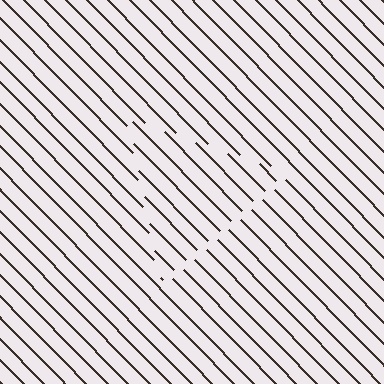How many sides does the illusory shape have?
3 sides — the line-ends trace a triangle.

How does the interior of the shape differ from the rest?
The interior of the shape contains the same grating, shifted by half a period — the contour is defined by the phase discontinuity where line-ends from the inner and outer gratings abut.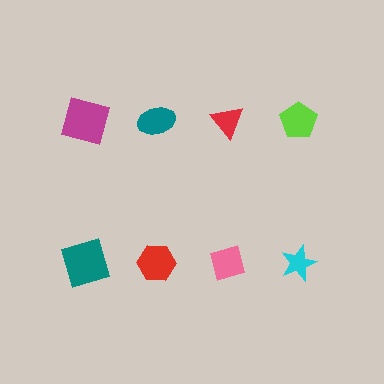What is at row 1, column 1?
A magenta square.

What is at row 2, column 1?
A teal square.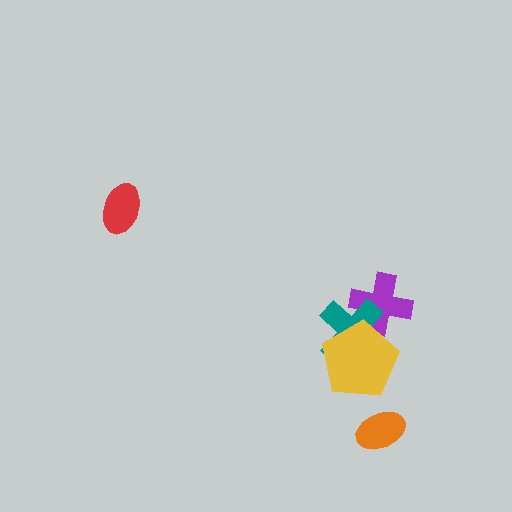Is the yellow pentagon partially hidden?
No, no other shape covers it.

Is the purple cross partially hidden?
Yes, it is partially covered by another shape.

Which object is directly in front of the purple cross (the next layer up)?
The teal cross is directly in front of the purple cross.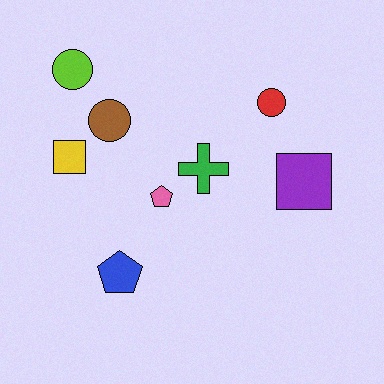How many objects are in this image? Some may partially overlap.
There are 8 objects.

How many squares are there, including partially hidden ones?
There are 2 squares.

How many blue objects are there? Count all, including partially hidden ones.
There is 1 blue object.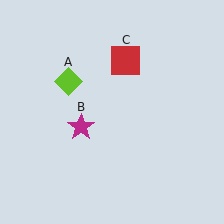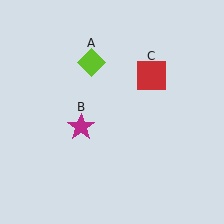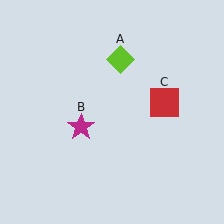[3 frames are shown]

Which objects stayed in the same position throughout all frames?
Magenta star (object B) remained stationary.